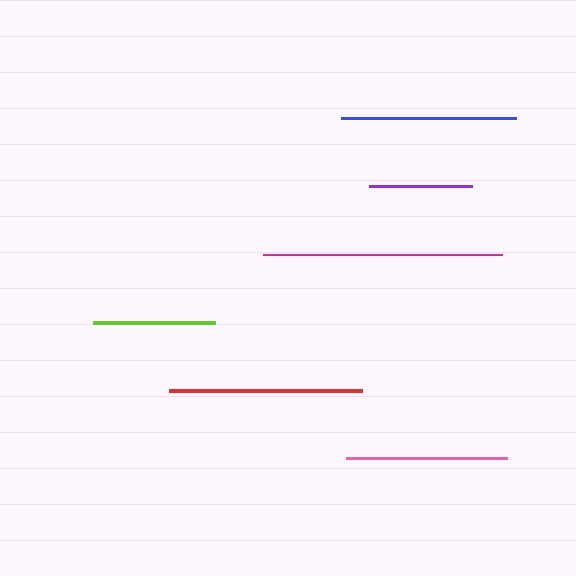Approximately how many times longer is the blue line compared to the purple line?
The blue line is approximately 1.7 times the length of the purple line.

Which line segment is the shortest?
The purple line is the shortest at approximately 103 pixels.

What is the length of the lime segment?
The lime segment is approximately 122 pixels long.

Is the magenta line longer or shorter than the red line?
The magenta line is longer than the red line.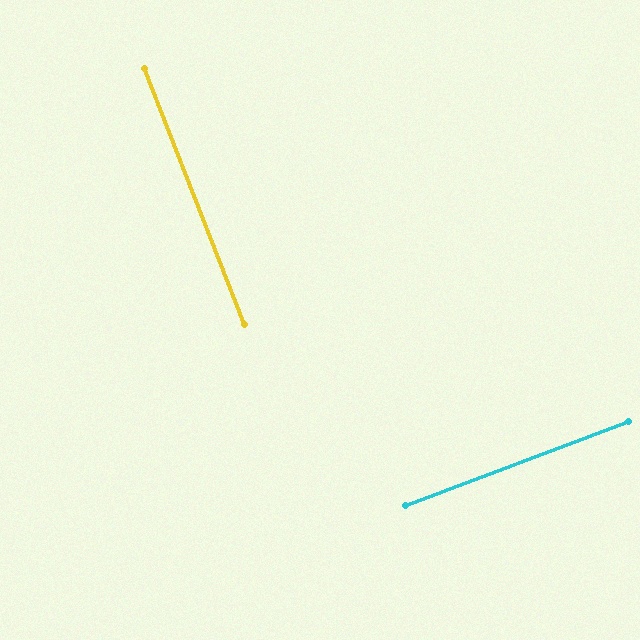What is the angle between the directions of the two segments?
Approximately 89 degrees.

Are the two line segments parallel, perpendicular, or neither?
Perpendicular — they meet at approximately 89°.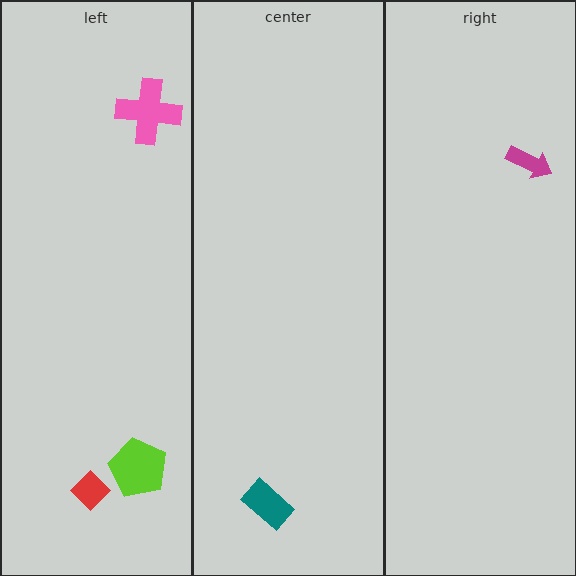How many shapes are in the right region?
1.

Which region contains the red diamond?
The left region.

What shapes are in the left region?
The pink cross, the lime pentagon, the red diamond.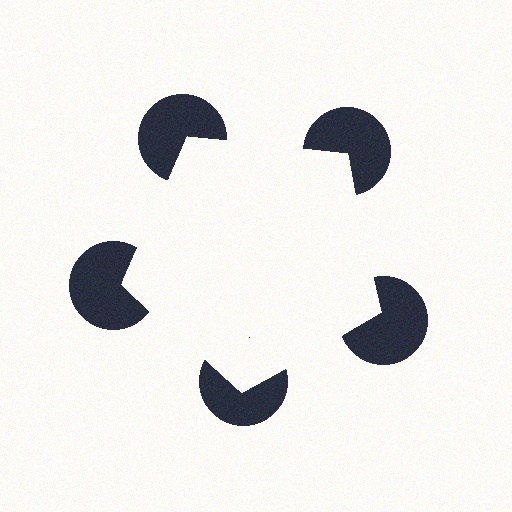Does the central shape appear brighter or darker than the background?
It typically appears slightly brighter than the background, even though no actual brightness change is drawn.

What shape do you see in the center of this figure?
An illusory pentagon — its edges are inferred from the aligned wedge cuts in the pac-man discs, not physically drawn.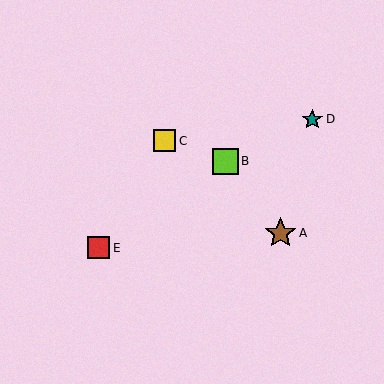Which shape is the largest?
The brown star (labeled A) is the largest.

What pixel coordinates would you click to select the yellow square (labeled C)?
Click at (165, 141) to select the yellow square C.